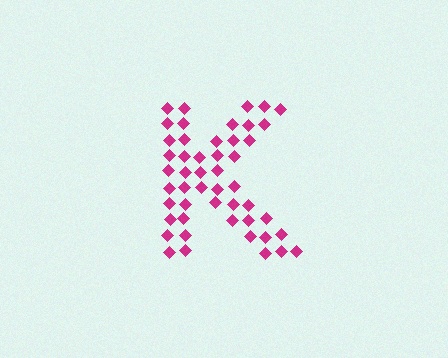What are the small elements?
The small elements are diamonds.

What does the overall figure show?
The overall figure shows the letter K.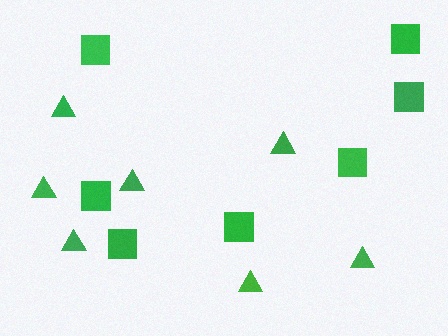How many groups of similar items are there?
There are 2 groups: one group of squares (7) and one group of triangles (7).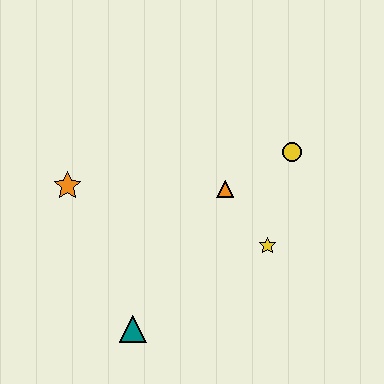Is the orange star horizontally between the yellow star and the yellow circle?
No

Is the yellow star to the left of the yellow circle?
Yes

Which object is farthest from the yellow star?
The orange star is farthest from the yellow star.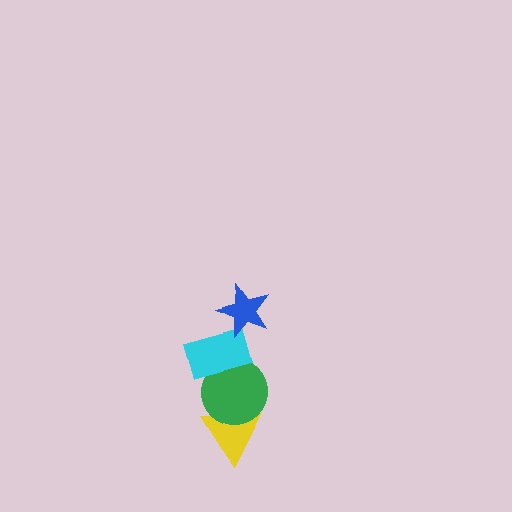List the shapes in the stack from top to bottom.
From top to bottom: the blue star, the cyan rectangle, the green circle, the yellow triangle.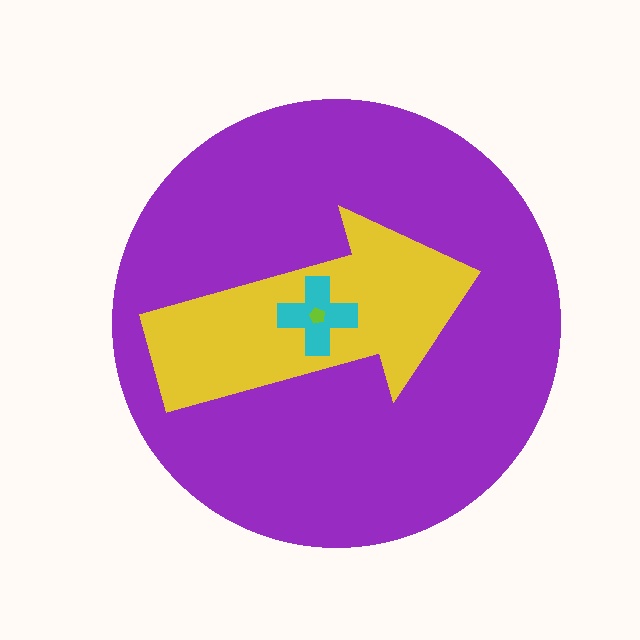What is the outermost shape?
The purple circle.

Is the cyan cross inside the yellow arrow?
Yes.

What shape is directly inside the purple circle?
The yellow arrow.